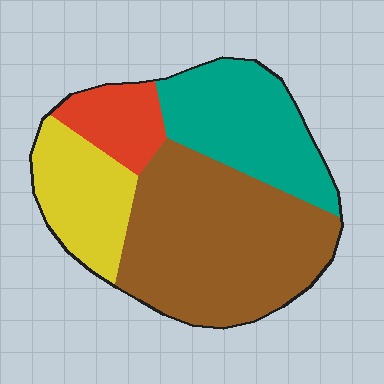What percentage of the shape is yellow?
Yellow takes up about one sixth (1/6) of the shape.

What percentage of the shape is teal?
Teal takes up between a sixth and a third of the shape.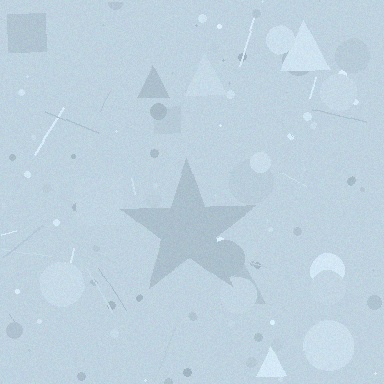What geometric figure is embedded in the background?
A star is embedded in the background.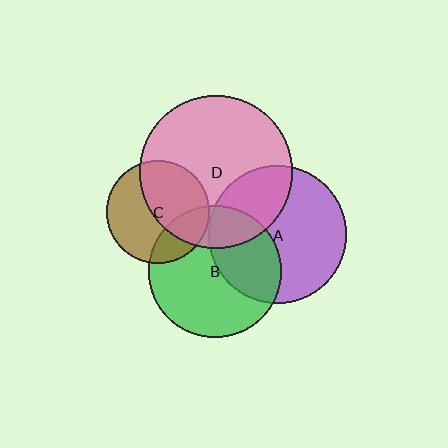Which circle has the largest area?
Circle D (pink).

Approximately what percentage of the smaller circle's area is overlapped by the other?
Approximately 50%.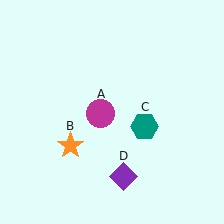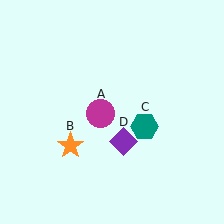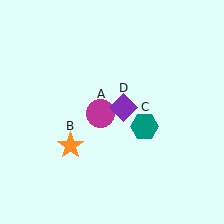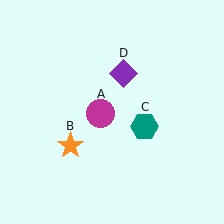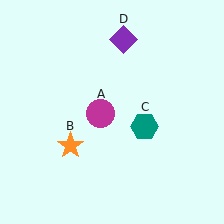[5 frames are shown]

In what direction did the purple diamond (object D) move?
The purple diamond (object D) moved up.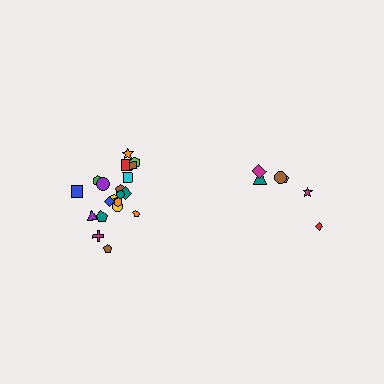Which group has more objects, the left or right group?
The left group.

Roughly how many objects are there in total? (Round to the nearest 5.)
Roughly 30 objects in total.